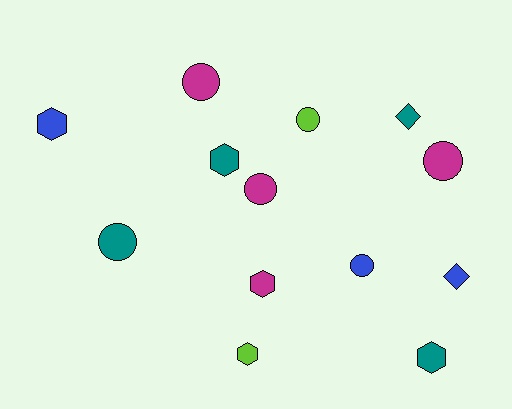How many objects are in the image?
There are 13 objects.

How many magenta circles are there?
There are 3 magenta circles.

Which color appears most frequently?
Teal, with 4 objects.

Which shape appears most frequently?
Circle, with 6 objects.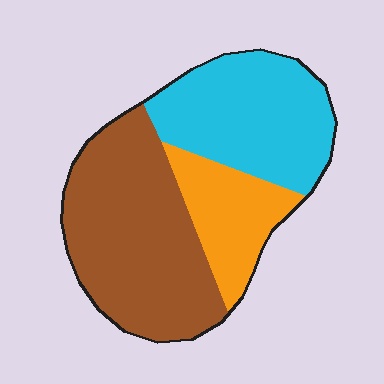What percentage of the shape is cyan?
Cyan covers 35% of the shape.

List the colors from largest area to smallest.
From largest to smallest: brown, cyan, orange.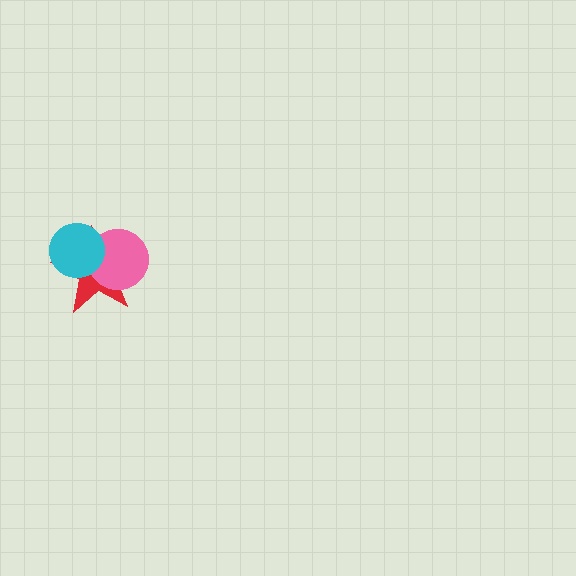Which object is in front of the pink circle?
The cyan circle is in front of the pink circle.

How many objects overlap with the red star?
2 objects overlap with the red star.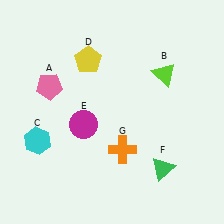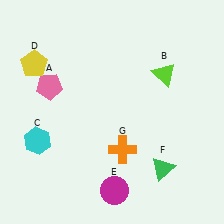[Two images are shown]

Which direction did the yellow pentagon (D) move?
The yellow pentagon (D) moved left.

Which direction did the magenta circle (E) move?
The magenta circle (E) moved down.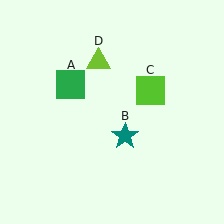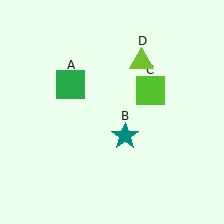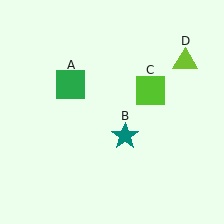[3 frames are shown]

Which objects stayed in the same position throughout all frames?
Green square (object A) and teal star (object B) and lime square (object C) remained stationary.